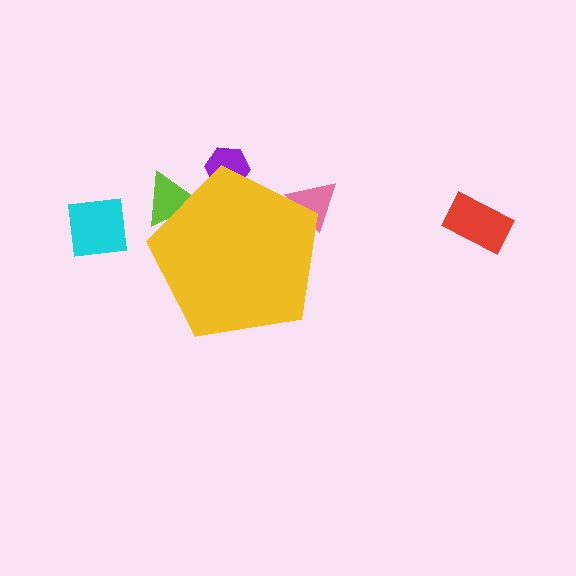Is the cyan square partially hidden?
No, the cyan square is fully visible.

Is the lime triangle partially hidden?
Yes, the lime triangle is partially hidden behind the yellow pentagon.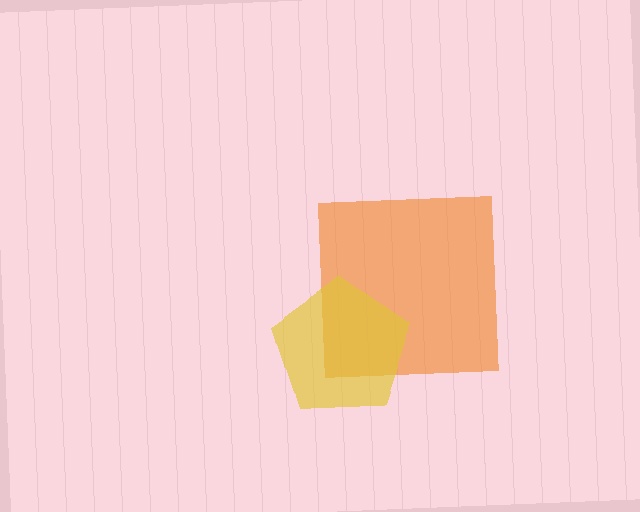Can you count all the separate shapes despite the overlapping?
Yes, there are 2 separate shapes.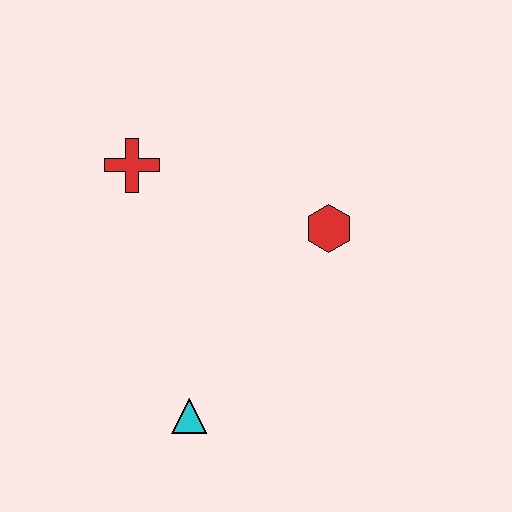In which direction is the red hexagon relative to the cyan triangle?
The red hexagon is above the cyan triangle.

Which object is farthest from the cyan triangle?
The red cross is farthest from the cyan triangle.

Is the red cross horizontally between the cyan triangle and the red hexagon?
No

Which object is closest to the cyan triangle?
The red hexagon is closest to the cyan triangle.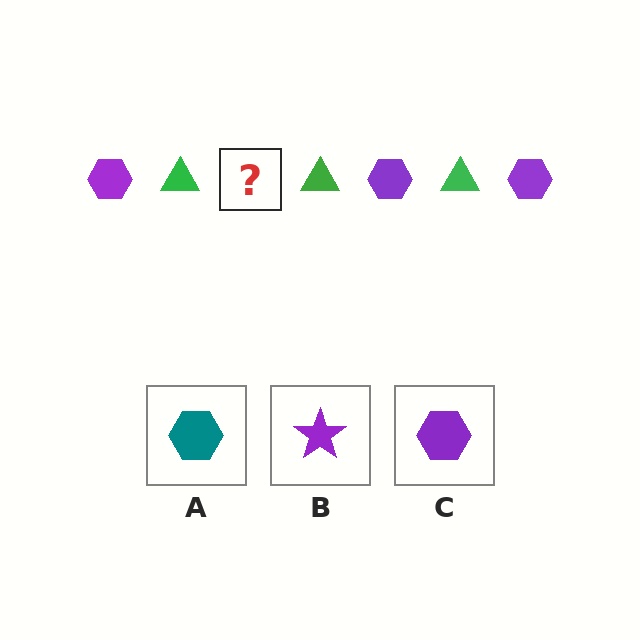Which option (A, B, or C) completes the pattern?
C.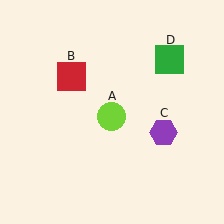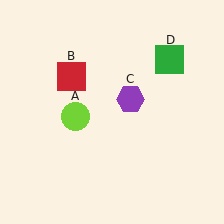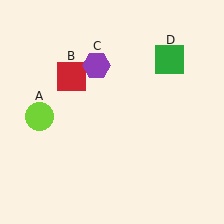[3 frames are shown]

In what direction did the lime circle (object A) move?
The lime circle (object A) moved left.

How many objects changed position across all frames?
2 objects changed position: lime circle (object A), purple hexagon (object C).